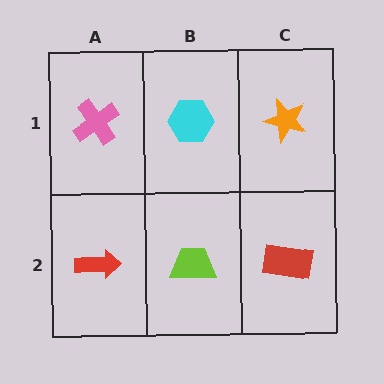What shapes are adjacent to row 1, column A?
A red arrow (row 2, column A), a cyan hexagon (row 1, column B).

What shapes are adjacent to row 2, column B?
A cyan hexagon (row 1, column B), a red arrow (row 2, column A), a red rectangle (row 2, column C).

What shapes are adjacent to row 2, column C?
An orange star (row 1, column C), a lime trapezoid (row 2, column B).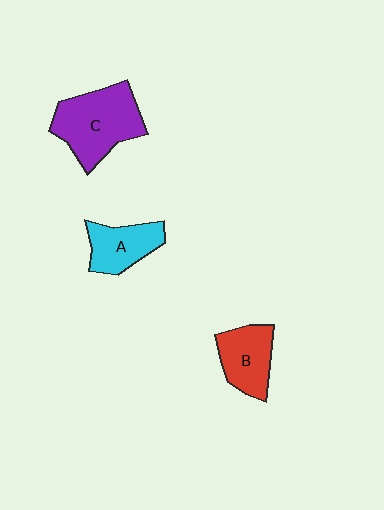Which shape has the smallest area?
Shape A (cyan).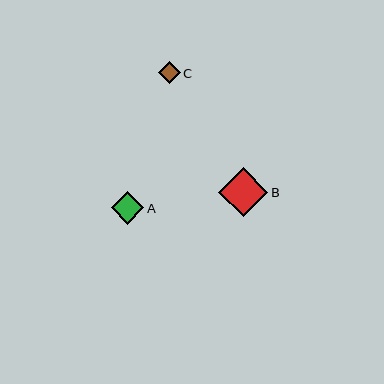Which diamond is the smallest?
Diamond C is the smallest with a size of approximately 22 pixels.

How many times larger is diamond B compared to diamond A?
Diamond B is approximately 1.5 times the size of diamond A.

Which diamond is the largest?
Diamond B is the largest with a size of approximately 49 pixels.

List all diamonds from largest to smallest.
From largest to smallest: B, A, C.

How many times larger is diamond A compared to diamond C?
Diamond A is approximately 1.5 times the size of diamond C.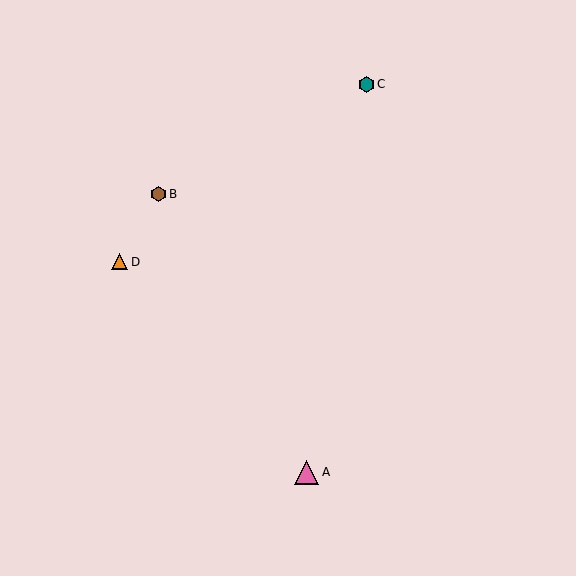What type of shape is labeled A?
Shape A is a pink triangle.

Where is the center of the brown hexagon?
The center of the brown hexagon is at (158, 194).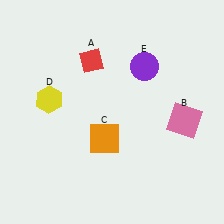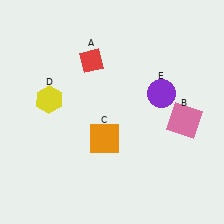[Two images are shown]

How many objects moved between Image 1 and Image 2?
1 object moved between the two images.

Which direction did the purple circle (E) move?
The purple circle (E) moved down.